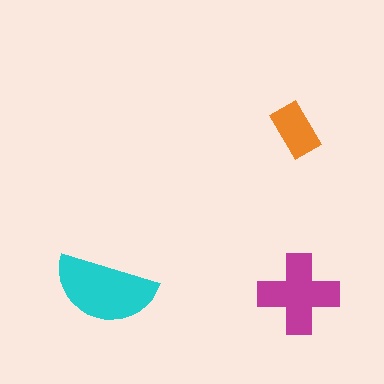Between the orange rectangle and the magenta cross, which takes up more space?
The magenta cross.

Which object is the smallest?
The orange rectangle.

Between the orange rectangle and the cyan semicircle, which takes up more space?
The cyan semicircle.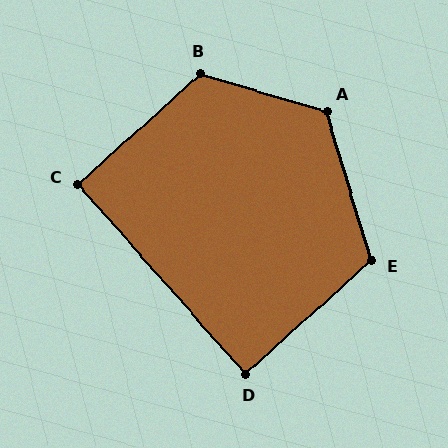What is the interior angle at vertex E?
Approximately 115 degrees (obtuse).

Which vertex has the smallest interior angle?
D, at approximately 90 degrees.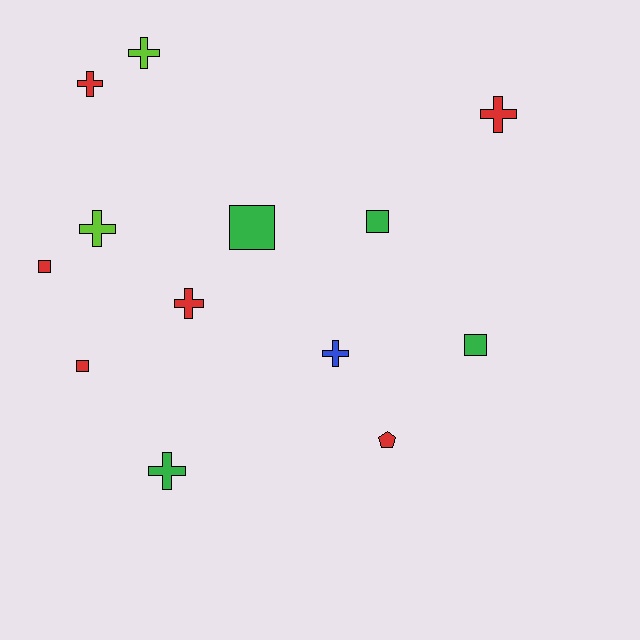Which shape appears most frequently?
Cross, with 7 objects.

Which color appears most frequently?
Red, with 6 objects.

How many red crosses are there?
There are 3 red crosses.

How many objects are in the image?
There are 13 objects.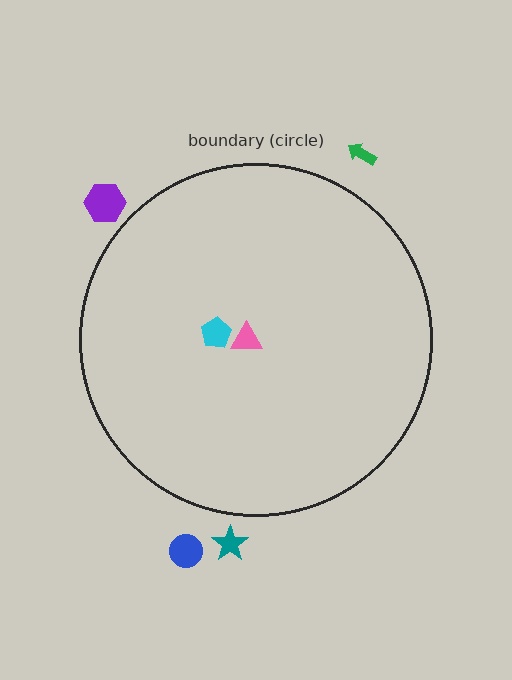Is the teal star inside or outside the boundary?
Outside.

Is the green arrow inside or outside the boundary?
Outside.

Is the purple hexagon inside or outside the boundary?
Outside.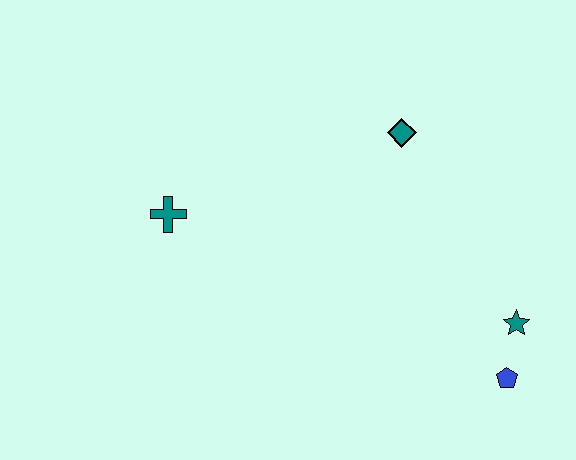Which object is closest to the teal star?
The blue pentagon is closest to the teal star.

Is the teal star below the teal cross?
Yes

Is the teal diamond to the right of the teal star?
No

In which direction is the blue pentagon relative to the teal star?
The blue pentagon is below the teal star.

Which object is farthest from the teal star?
The teal cross is farthest from the teal star.